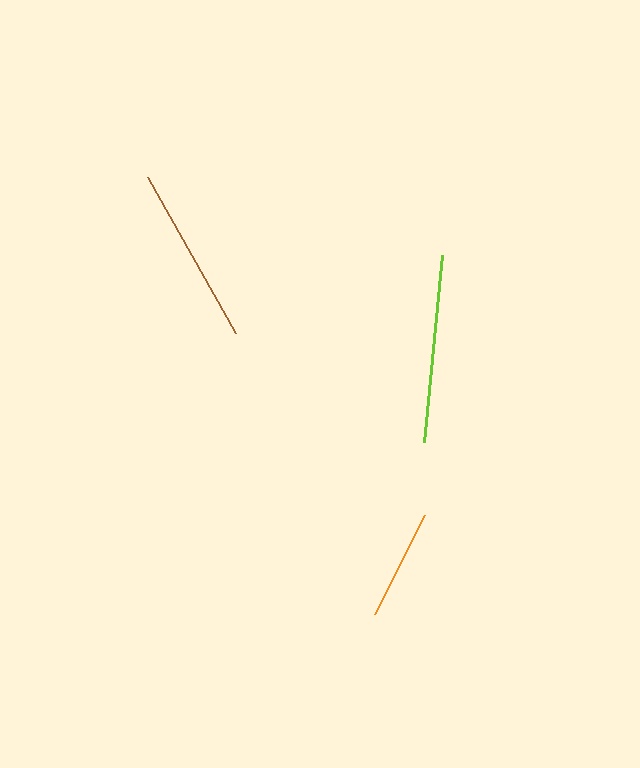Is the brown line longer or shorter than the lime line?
The lime line is longer than the brown line.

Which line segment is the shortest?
The orange line is the shortest at approximately 111 pixels.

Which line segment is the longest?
The lime line is the longest at approximately 188 pixels.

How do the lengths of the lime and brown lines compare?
The lime and brown lines are approximately the same length.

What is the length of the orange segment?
The orange segment is approximately 111 pixels long.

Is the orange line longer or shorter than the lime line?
The lime line is longer than the orange line.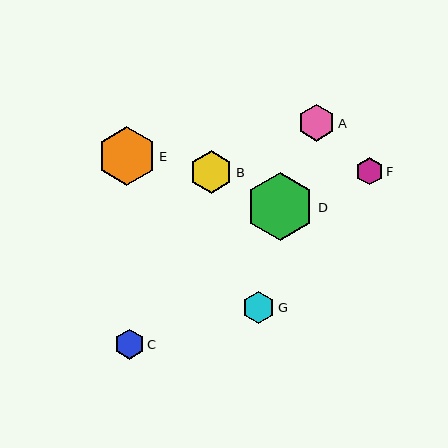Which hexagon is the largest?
Hexagon D is the largest with a size of approximately 68 pixels.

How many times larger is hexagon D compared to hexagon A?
Hexagon D is approximately 1.9 times the size of hexagon A.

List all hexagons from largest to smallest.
From largest to smallest: D, E, B, A, G, C, F.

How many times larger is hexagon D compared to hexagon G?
Hexagon D is approximately 2.1 times the size of hexagon G.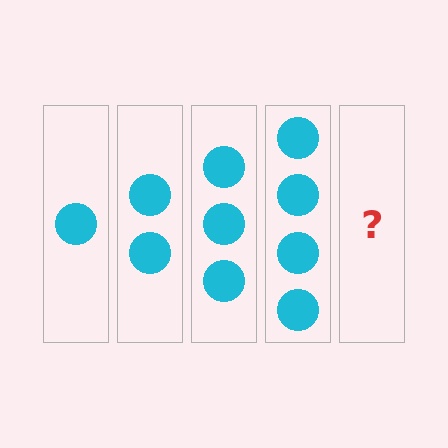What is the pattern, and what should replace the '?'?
The pattern is that each step adds one more circle. The '?' should be 5 circles.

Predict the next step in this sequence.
The next step is 5 circles.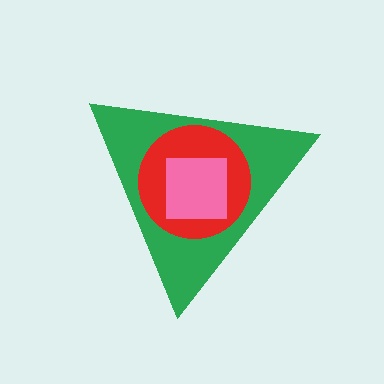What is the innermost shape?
The pink square.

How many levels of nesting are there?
3.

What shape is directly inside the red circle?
The pink square.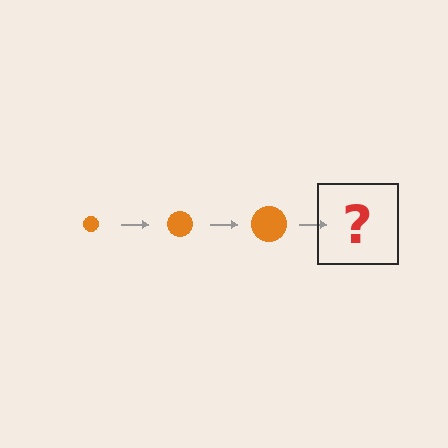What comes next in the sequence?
The next element should be an orange circle, larger than the previous one.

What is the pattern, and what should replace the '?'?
The pattern is that the circle gets progressively larger each step. The '?' should be an orange circle, larger than the previous one.